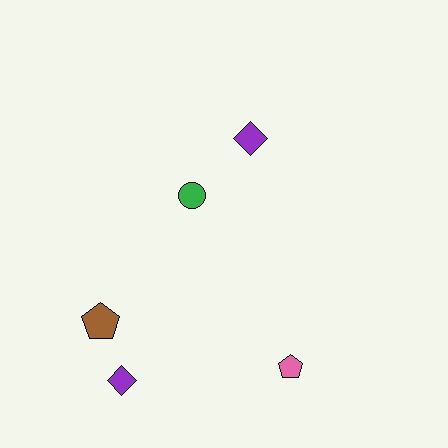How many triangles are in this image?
There are no triangles.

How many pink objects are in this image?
There is 1 pink object.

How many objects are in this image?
There are 5 objects.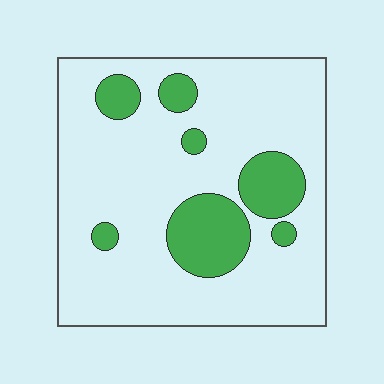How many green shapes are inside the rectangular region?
7.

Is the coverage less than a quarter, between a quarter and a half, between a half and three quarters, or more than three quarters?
Less than a quarter.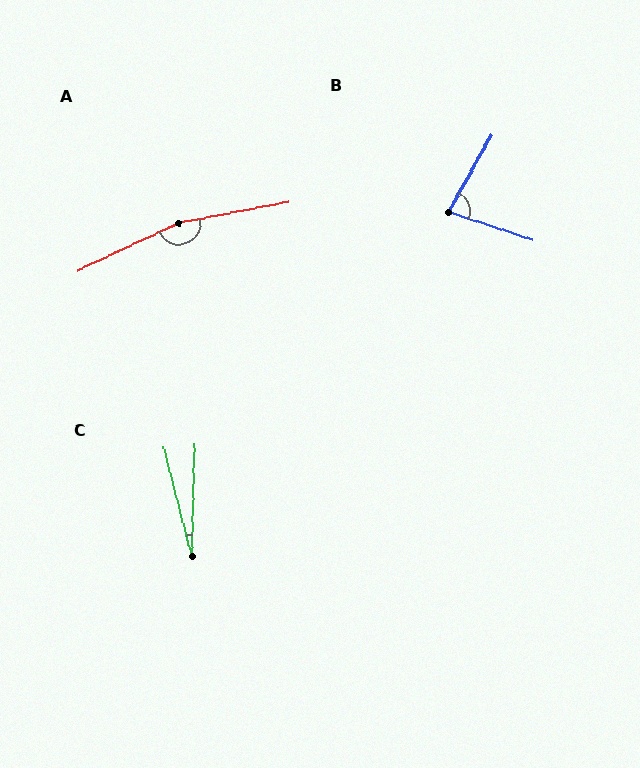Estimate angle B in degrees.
Approximately 79 degrees.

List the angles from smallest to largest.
C (16°), B (79°), A (166°).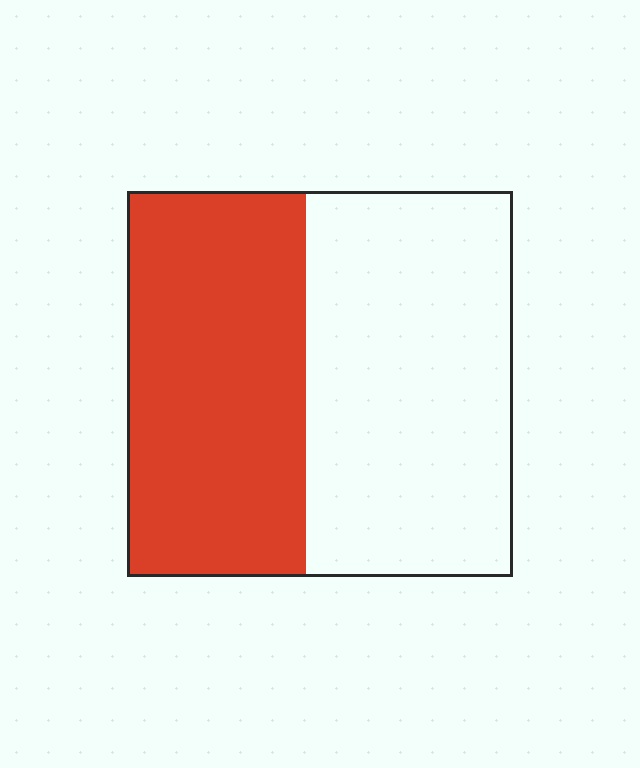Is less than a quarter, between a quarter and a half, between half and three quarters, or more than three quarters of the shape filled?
Between a quarter and a half.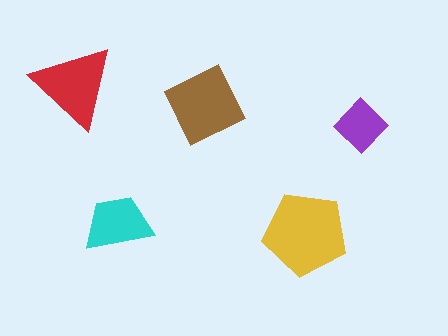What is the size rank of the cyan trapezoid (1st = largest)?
4th.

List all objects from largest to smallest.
The yellow pentagon, the brown square, the red triangle, the cyan trapezoid, the purple diamond.